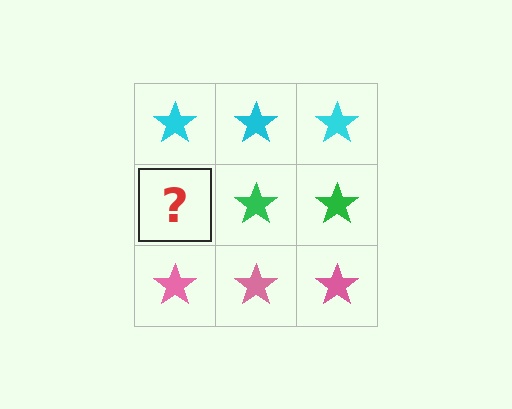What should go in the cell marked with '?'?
The missing cell should contain a green star.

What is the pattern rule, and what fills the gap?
The rule is that each row has a consistent color. The gap should be filled with a green star.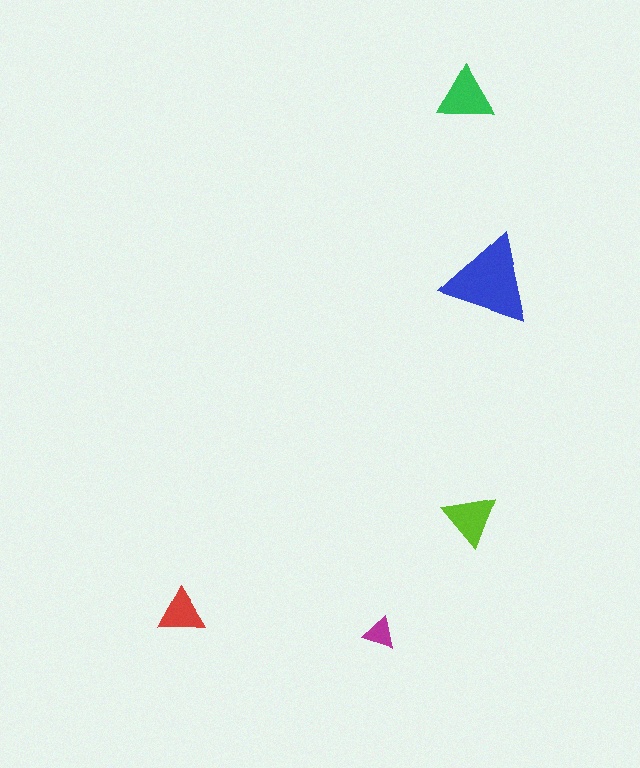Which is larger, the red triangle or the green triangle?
The green one.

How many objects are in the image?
There are 5 objects in the image.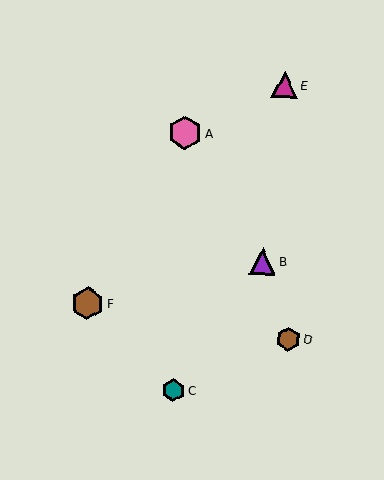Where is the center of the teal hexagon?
The center of the teal hexagon is at (173, 391).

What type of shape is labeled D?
Shape D is a brown hexagon.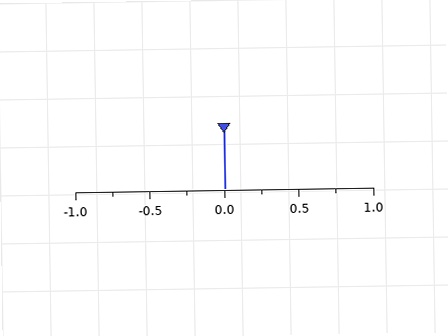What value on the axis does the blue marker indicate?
The marker indicates approximately 0.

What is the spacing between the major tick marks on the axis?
The major ticks are spaced 0.5 apart.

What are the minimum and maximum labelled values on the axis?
The axis runs from -1.0 to 1.0.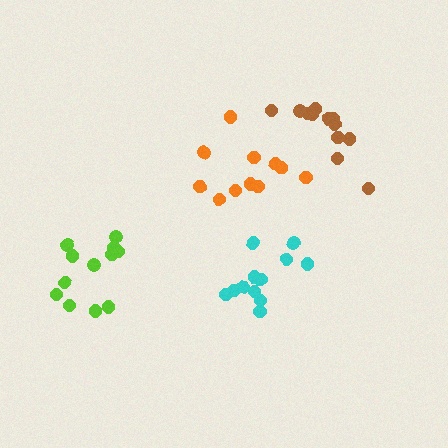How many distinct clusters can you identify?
There are 4 distinct clusters.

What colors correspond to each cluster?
The clusters are colored: brown, lime, orange, cyan.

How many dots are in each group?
Group 1: 12 dots, Group 2: 12 dots, Group 3: 11 dots, Group 4: 12 dots (47 total).